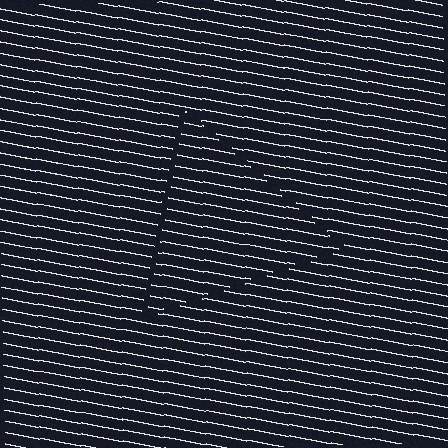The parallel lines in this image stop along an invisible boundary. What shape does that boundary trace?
An illusory triangle. The interior of the shape contains the same grating, shifted by half a period — the contour is defined by the phase discontinuity where line-ends from the inner and outer gratings abut.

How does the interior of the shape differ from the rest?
The interior of the shape contains the same grating, shifted by half a period — the contour is defined by the phase discontinuity where line-ends from the inner and outer gratings abut.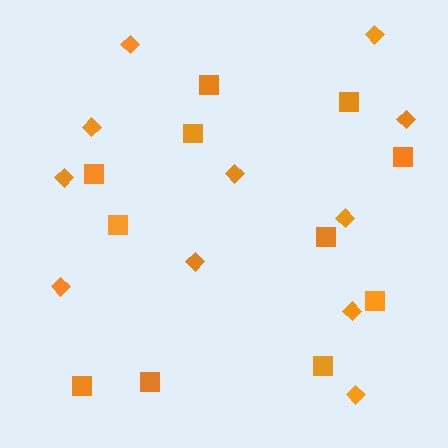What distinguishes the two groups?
There are 2 groups: one group of diamonds (11) and one group of squares (11).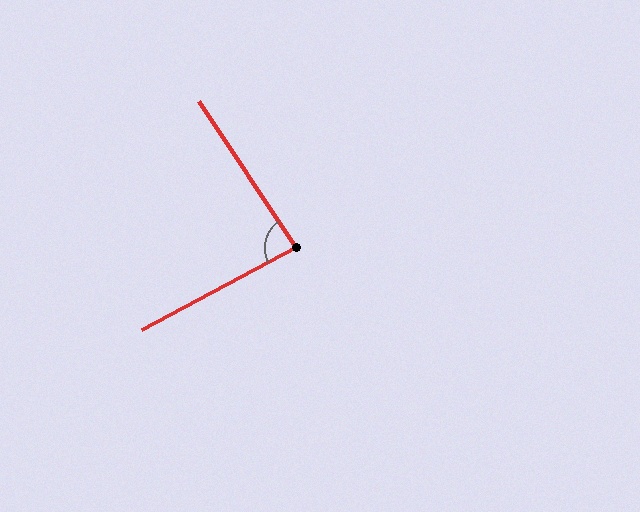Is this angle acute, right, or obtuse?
It is acute.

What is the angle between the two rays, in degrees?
Approximately 84 degrees.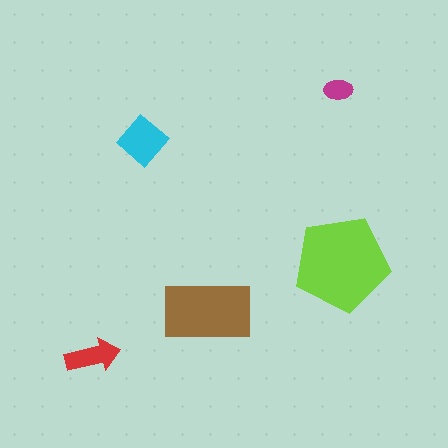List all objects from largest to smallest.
The lime pentagon, the brown rectangle, the cyan diamond, the red arrow, the magenta ellipse.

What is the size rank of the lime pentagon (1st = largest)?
1st.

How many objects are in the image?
There are 5 objects in the image.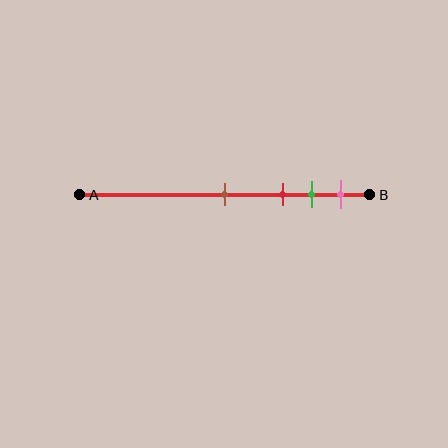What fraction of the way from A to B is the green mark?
The green mark is approximately 80% (0.8) of the way from A to B.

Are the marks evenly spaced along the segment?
No, the marks are not evenly spaced.